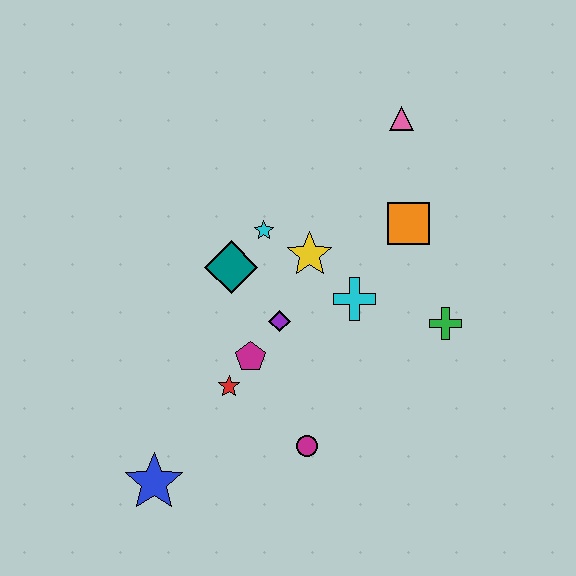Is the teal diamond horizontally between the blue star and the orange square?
Yes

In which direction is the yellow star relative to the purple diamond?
The yellow star is above the purple diamond.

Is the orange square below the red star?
No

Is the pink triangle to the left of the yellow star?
No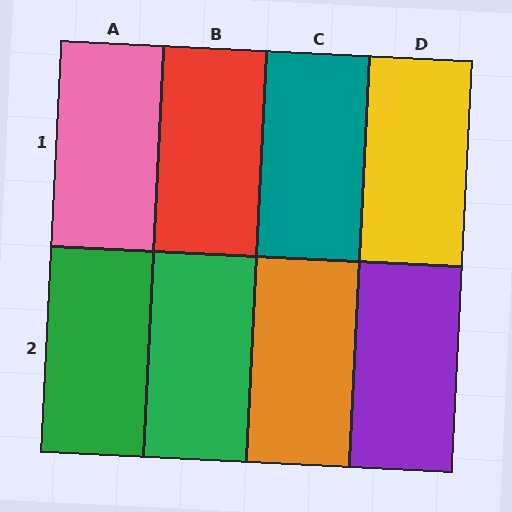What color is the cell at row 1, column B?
Red.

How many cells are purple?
1 cell is purple.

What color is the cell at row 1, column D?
Yellow.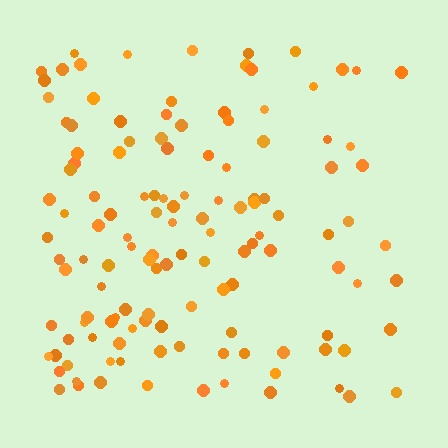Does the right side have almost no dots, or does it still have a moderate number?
Still a moderate number, just noticeably fewer than the left.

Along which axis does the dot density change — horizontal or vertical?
Horizontal.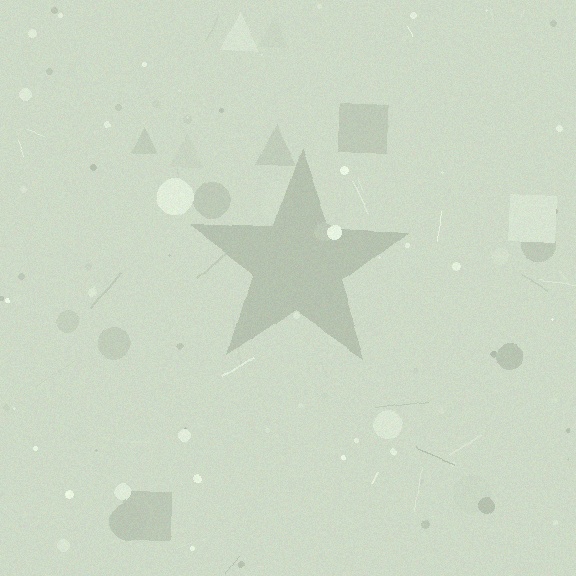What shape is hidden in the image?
A star is hidden in the image.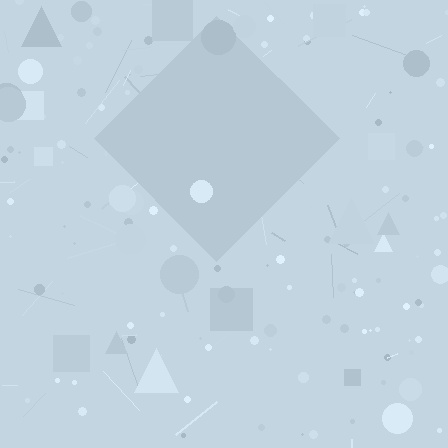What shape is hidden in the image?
A diamond is hidden in the image.